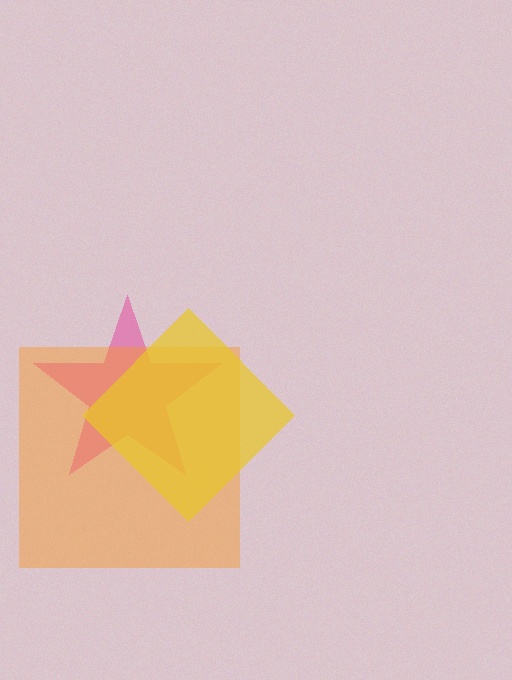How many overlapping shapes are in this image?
There are 3 overlapping shapes in the image.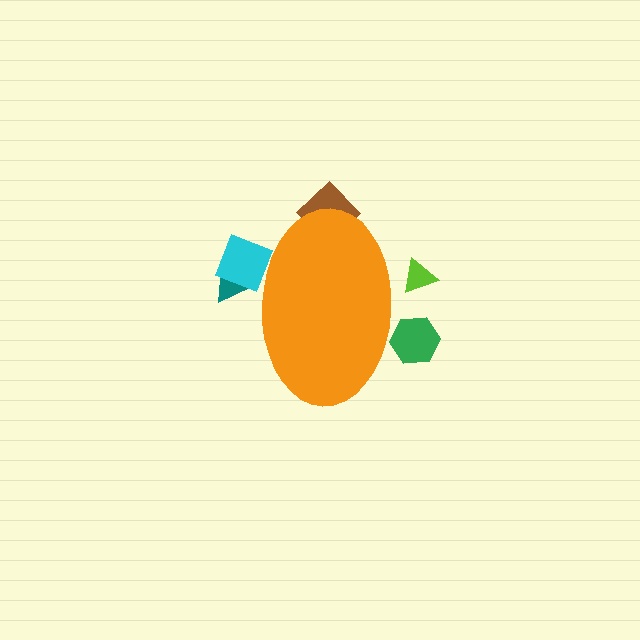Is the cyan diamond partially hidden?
Yes, the cyan diamond is partially hidden behind the orange ellipse.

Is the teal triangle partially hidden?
Yes, the teal triangle is partially hidden behind the orange ellipse.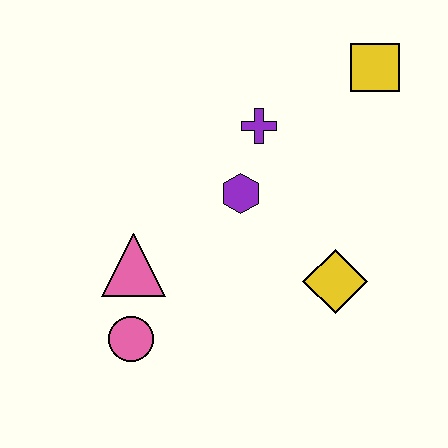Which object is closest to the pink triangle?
The pink circle is closest to the pink triangle.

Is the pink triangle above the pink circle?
Yes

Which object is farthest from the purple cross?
The pink circle is farthest from the purple cross.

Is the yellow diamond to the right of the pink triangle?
Yes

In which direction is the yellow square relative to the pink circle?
The yellow square is above the pink circle.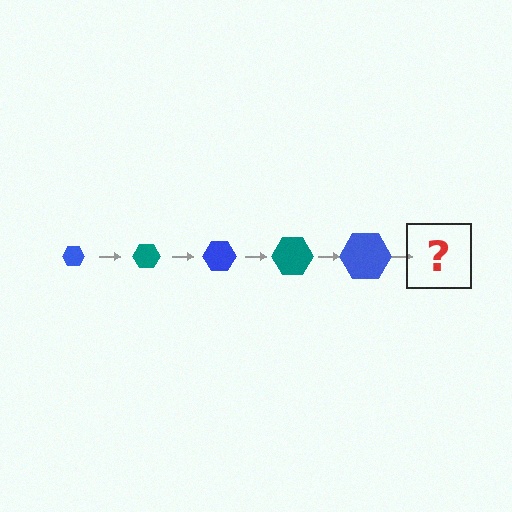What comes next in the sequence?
The next element should be a teal hexagon, larger than the previous one.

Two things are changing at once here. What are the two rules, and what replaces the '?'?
The two rules are that the hexagon grows larger each step and the color cycles through blue and teal. The '?' should be a teal hexagon, larger than the previous one.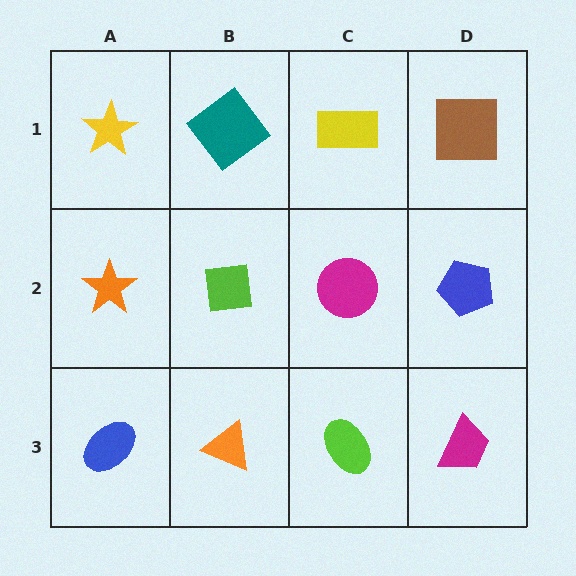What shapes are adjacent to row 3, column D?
A blue pentagon (row 2, column D), a lime ellipse (row 3, column C).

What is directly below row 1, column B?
A lime square.